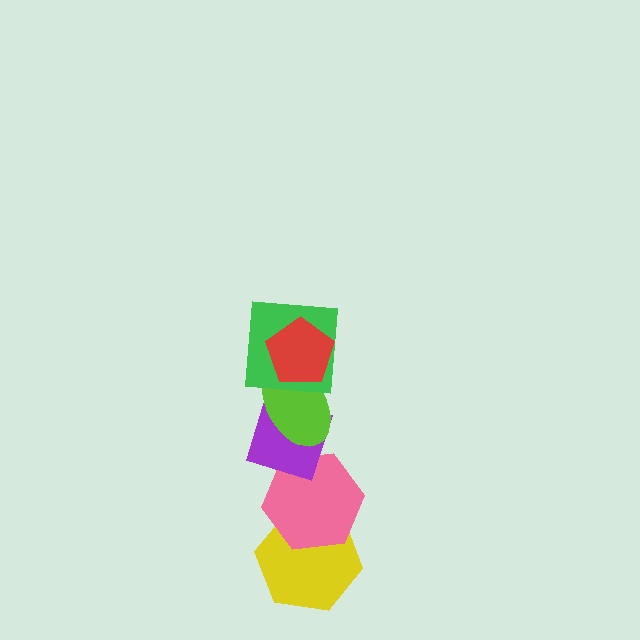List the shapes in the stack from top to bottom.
From top to bottom: the red pentagon, the green square, the lime ellipse, the purple diamond, the pink hexagon, the yellow hexagon.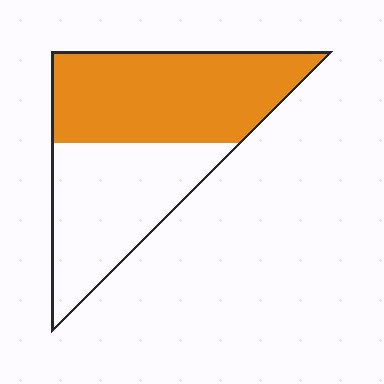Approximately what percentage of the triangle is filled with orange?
Approximately 55%.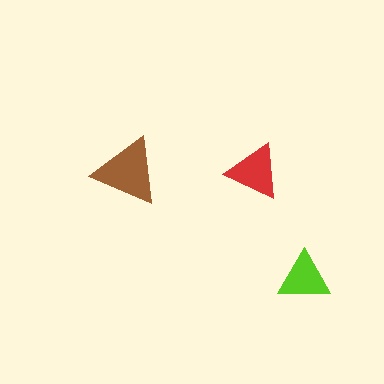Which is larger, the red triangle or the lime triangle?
The red one.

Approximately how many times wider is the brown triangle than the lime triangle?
About 1.5 times wider.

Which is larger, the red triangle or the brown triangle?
The brown one.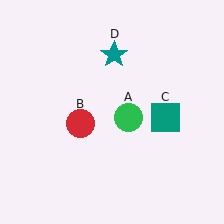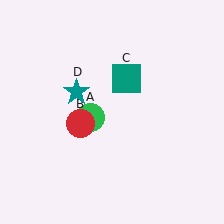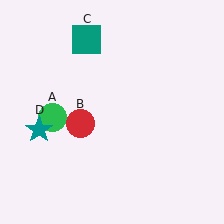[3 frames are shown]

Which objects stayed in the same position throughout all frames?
Red circle (object B) remained stationary.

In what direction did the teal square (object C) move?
The teal square (object C) moved up and to the left.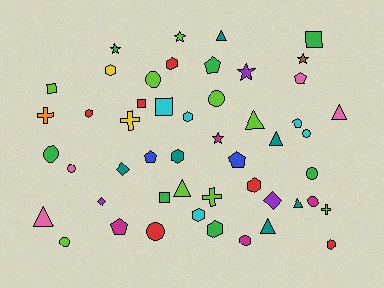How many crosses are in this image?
There are 4 crosses.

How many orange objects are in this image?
There is 1 orange object.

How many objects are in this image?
There are 50 objects.